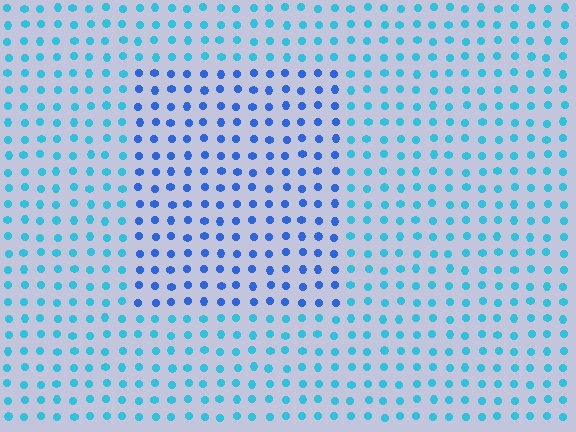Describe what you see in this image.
The image is filled with small cyan elements in a uniform arrangement. A rectangle-shaped region is visible where the elements are tinted to a slightly different hue, forming a subtle color boundary.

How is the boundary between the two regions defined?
The boundary is defined purely by a slight shift in hue (about 33 degrees). Spacing, size, and orientation are identical on both sides.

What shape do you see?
I see a rectangle.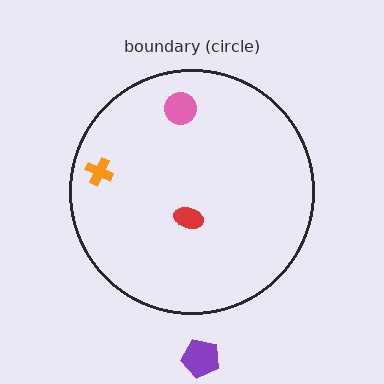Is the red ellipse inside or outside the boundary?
Inside.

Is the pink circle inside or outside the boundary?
Inside.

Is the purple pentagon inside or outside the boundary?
Outside.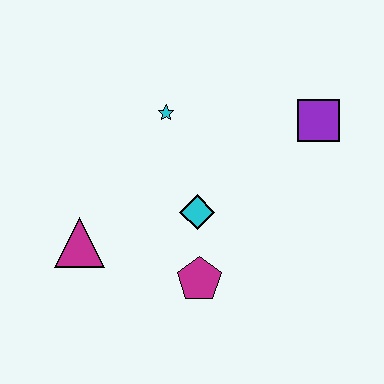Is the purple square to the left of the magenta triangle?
No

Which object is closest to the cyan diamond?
The magenta pentagon is closest to the cyan diamond.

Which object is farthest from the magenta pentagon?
The purple square is farthest from the magenta pentagon.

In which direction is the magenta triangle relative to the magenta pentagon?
The magenta triangle is to the left of the magenta pentagon.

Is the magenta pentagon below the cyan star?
Yes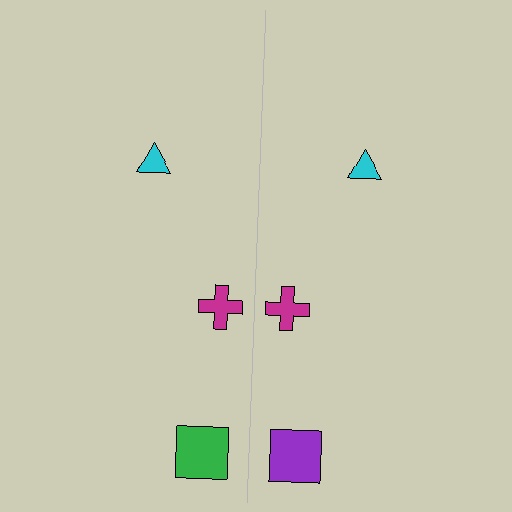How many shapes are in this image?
There are 6 shapes in this image.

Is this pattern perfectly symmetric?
No, the pattern is not perfectly symmetric. The purple square on the right side breaks the symmetry — its mirror counterpart is green.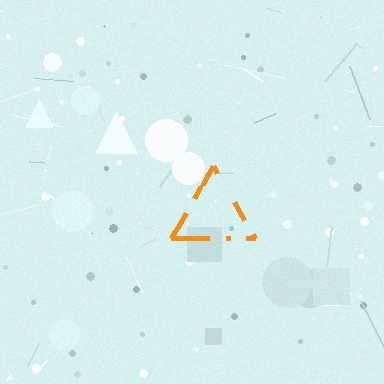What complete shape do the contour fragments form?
The contour fragments form a triangle.